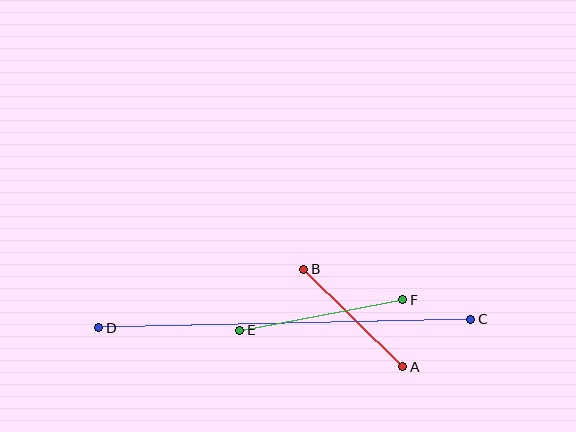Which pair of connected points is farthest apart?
Points C and D are farthest apart.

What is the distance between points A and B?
The distance is approximately 139 pixels.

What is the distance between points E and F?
The distance is approximately 166 pixels.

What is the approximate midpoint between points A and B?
The midpoint is at approximately (353, 318) pixels.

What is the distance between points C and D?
The distance is approximately 372 pixels.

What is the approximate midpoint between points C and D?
The midpoint is at approximately (285, 324) pixels.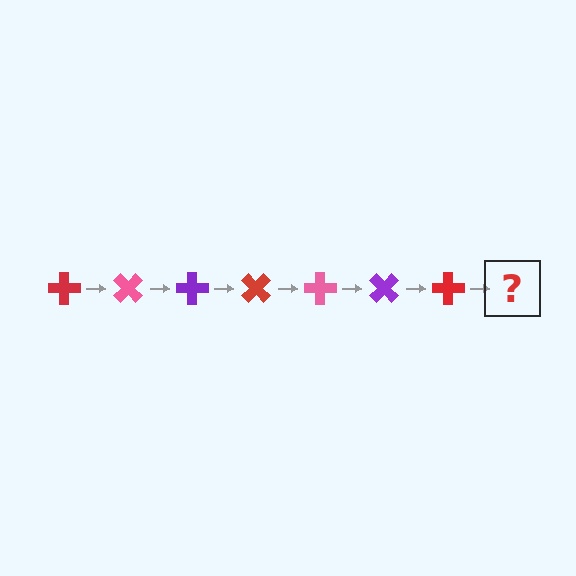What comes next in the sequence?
The next element should be a pink cross, rotated 315 degrees from the start.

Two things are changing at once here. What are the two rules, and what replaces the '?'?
The two rules are that it rotates 45 degrees each step and the color cycles through red, pink, and purple. The '?' should be a pink cross, rotated 315 degrees from the start.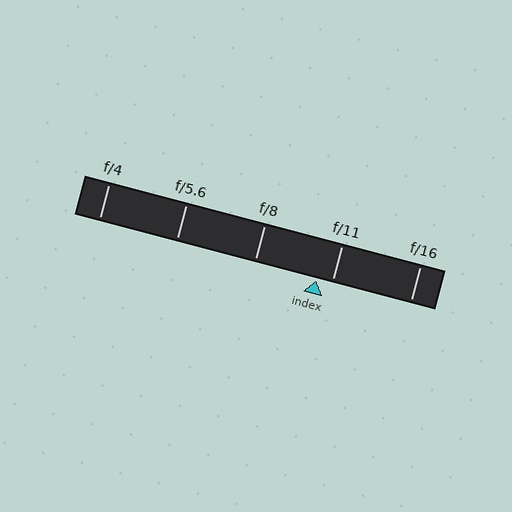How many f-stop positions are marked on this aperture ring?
There are 5 f-stop positions marked.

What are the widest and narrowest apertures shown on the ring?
The widest aperture shown is f/4 and the narrowest is f/16.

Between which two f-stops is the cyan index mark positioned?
The index mark is between f/8 and f/11.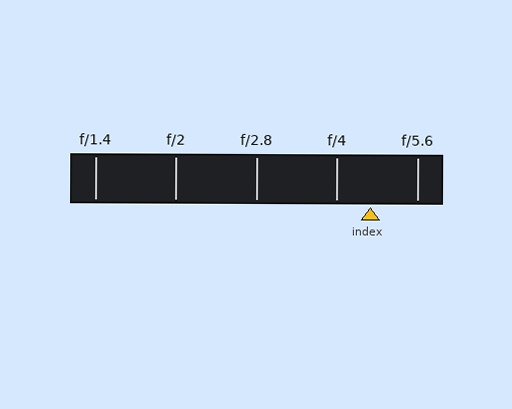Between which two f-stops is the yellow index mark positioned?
The index mark is between f/4 and f/5.6.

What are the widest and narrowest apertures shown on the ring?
The widest aperture shown is f/1.4 and the narrowest is f/5.6.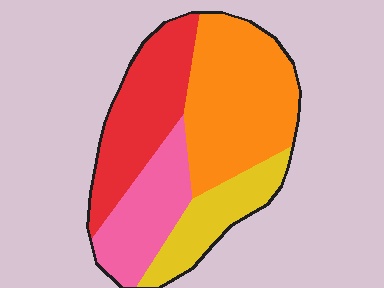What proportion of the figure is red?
Red takes up about one quarter (1/4) of the figure.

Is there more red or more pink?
Red.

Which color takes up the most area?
Orange, at roughly 35%.